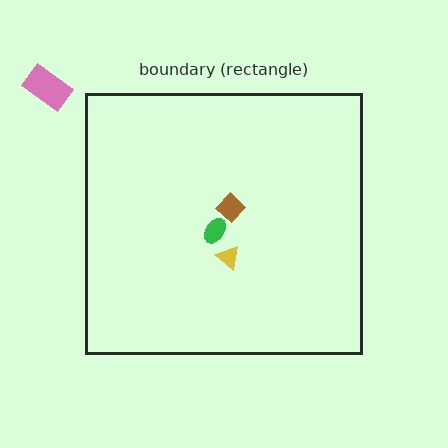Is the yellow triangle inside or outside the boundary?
Inside.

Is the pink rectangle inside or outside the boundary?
Outside.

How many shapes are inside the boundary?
3 inside, 1 outside.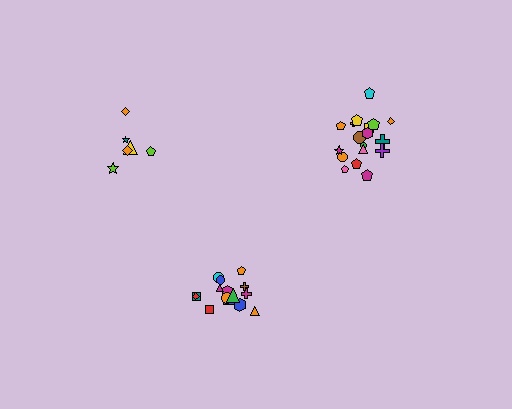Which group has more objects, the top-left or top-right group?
The top-right group.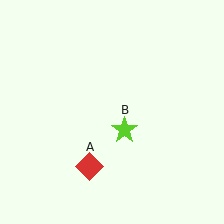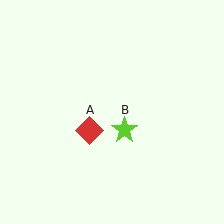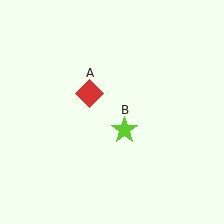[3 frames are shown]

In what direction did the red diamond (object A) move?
The red diamond (object A) moved up.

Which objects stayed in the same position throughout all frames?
Lime star (object B) remained stationary.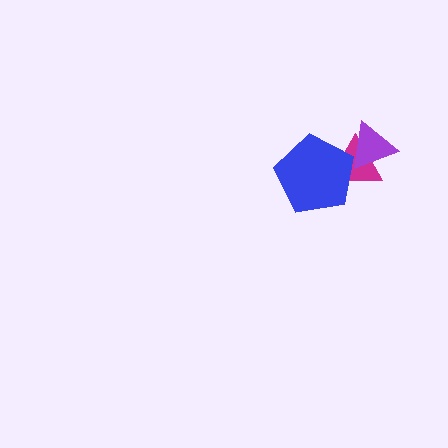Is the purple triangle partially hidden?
No, no other shape covers it.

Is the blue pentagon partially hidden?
Yes, it is partially covered by another shape.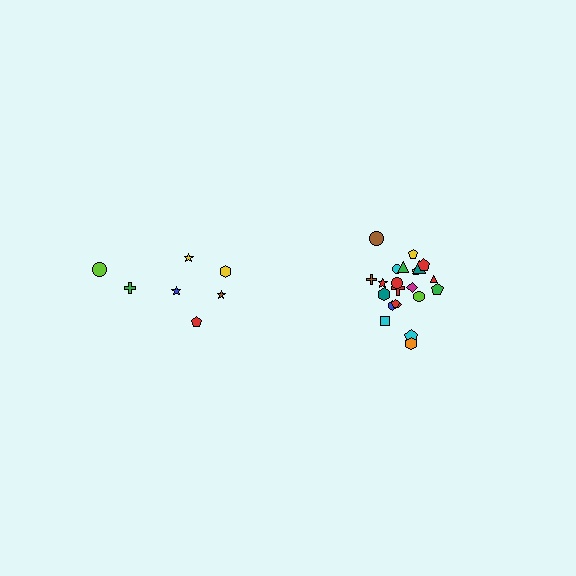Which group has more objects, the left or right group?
The right group.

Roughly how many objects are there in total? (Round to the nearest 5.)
Roughly 30 objects in total.